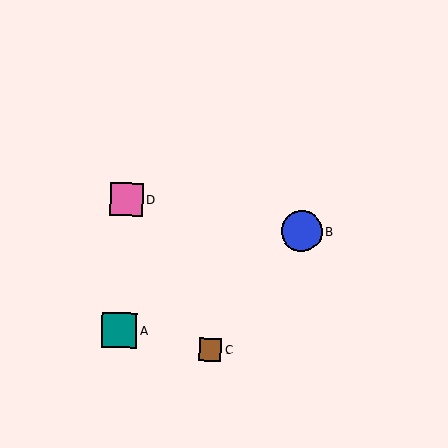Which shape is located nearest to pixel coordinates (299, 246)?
The blue circle (labeled B) at (302, 231) is nearest to that location.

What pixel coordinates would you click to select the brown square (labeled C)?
Click at (210, 350) to select the brown square C.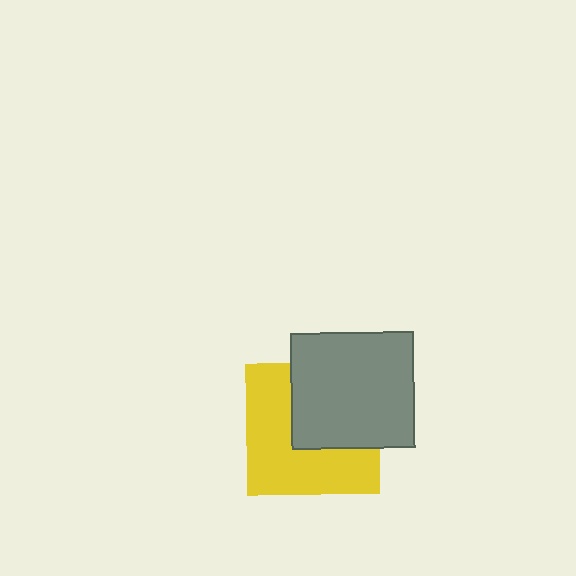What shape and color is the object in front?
The object in front is a gray rectangle.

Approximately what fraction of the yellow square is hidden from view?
Roughly 43% of the yellow square is hidden behind the gray rectangle.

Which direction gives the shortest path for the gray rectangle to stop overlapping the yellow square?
Moving toward the upper-right gives the shortest separation.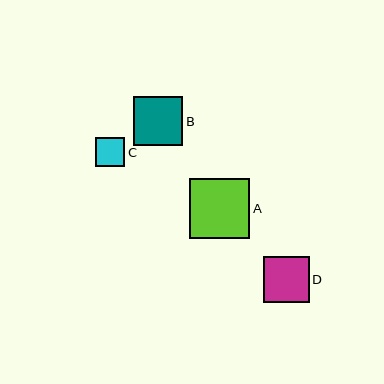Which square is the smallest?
Square C is the smallest with a size of approximately 29 pixels.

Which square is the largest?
Square A is the largest with a size of approximately 60 pixels.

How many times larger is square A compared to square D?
Square A is approximately 1.3 times the size of square D.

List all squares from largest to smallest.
From largest to smallest: A, B, D, C.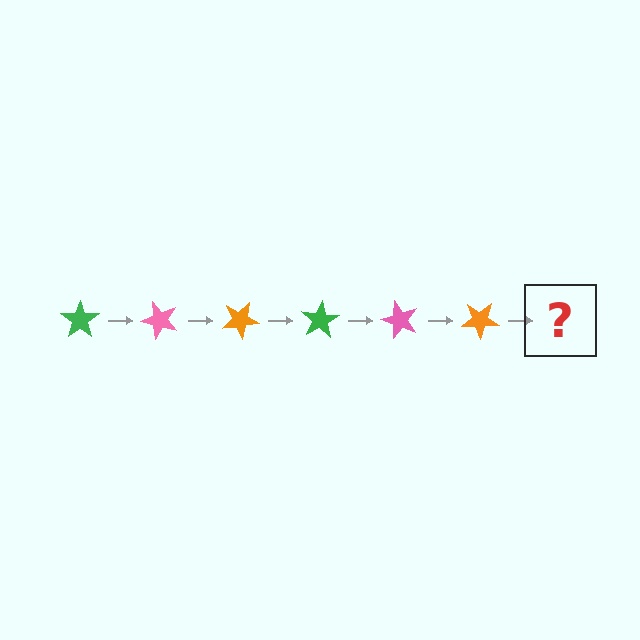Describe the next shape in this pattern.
It should be a green star, rotated 300 degrees from the start.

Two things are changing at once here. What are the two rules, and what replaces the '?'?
The two rules are that it rotates 50 degrees each step and the color cycles through green, pink, and orange. The '?' should be a green star, rotated 300 degrees from the start.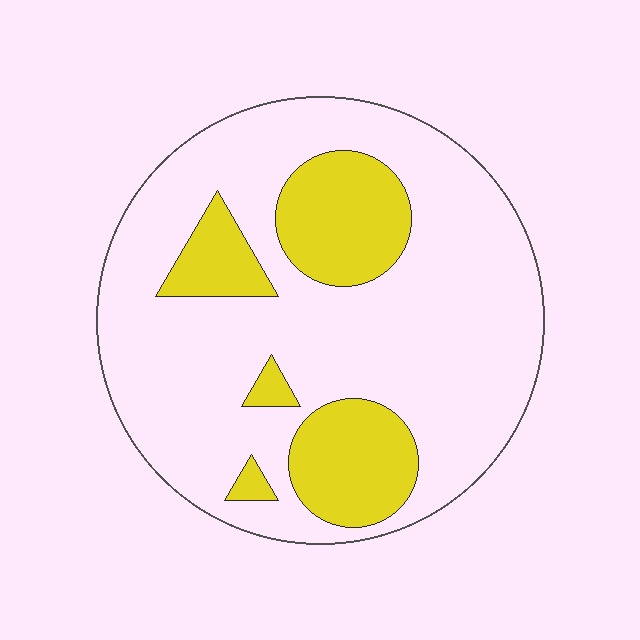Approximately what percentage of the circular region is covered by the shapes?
Approximately 25%.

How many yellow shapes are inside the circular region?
5.